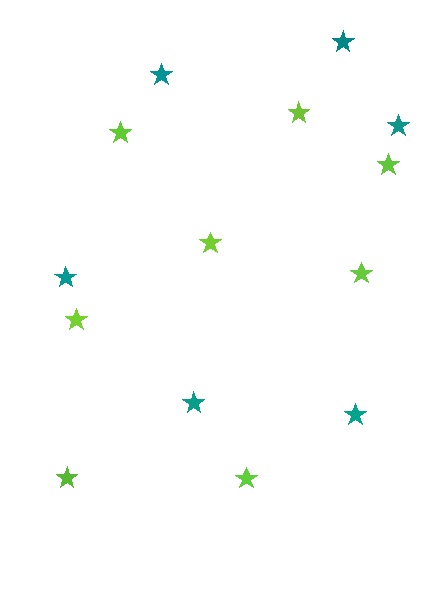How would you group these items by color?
There are 2 groups: one group of lime stars (8) and one group of teal stars (6).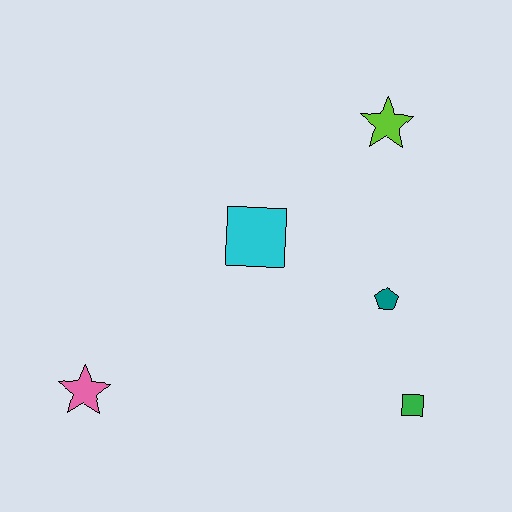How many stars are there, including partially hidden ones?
There are 2 stars.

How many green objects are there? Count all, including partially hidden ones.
There is 1 green object.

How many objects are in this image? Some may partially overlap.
There are 5 objects.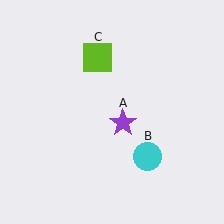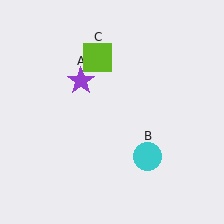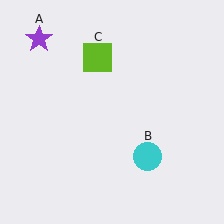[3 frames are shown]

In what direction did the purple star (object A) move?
The purple star (object A) moved up and to the left.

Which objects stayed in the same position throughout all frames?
Cyan circle (object B) and lime square (object C) remained stationary.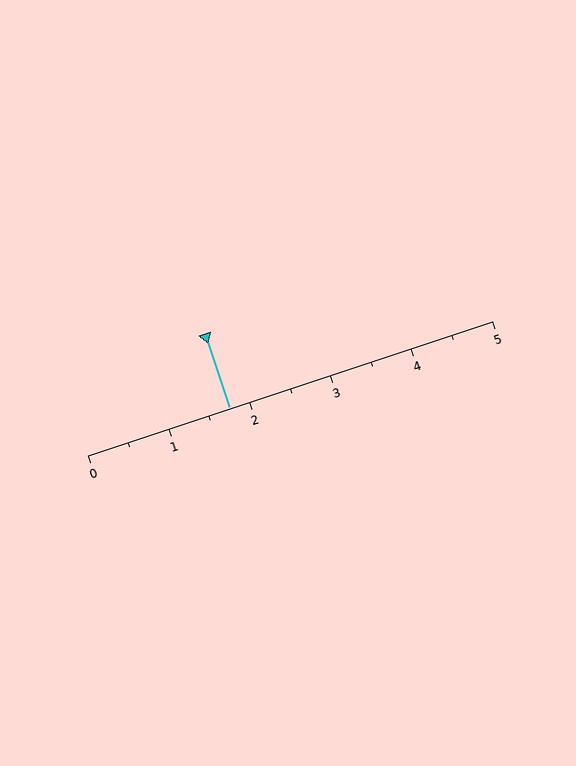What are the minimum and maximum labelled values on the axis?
The axis runs from 0 to 5.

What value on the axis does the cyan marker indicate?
The marker indicates approximately 1.8.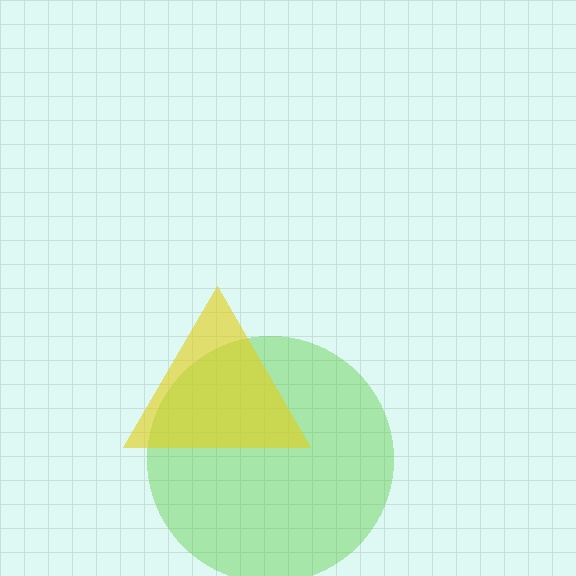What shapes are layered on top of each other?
The layered shapes are: a lime circle, a yellow triangle.